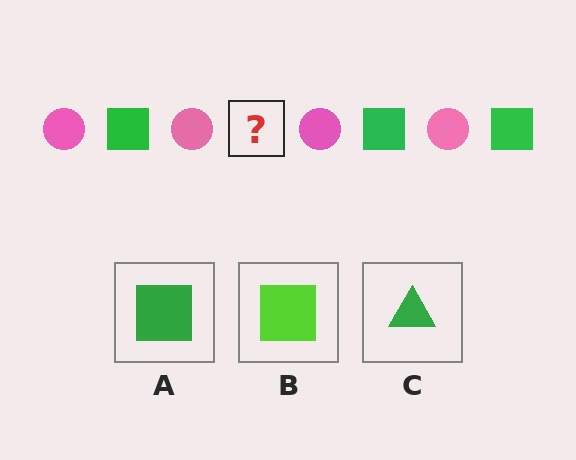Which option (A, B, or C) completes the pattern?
A.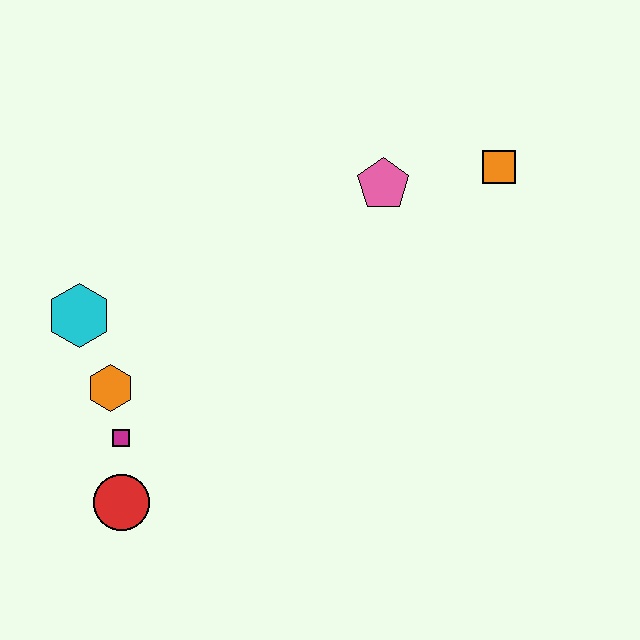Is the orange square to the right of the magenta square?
Yes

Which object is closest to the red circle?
The magenta square is closest to the red circle.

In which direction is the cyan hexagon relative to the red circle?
The cyan hexagon is above the red circle.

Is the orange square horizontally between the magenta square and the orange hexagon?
No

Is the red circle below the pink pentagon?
Yes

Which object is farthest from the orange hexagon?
The orange square is farthest from the orange hexagon.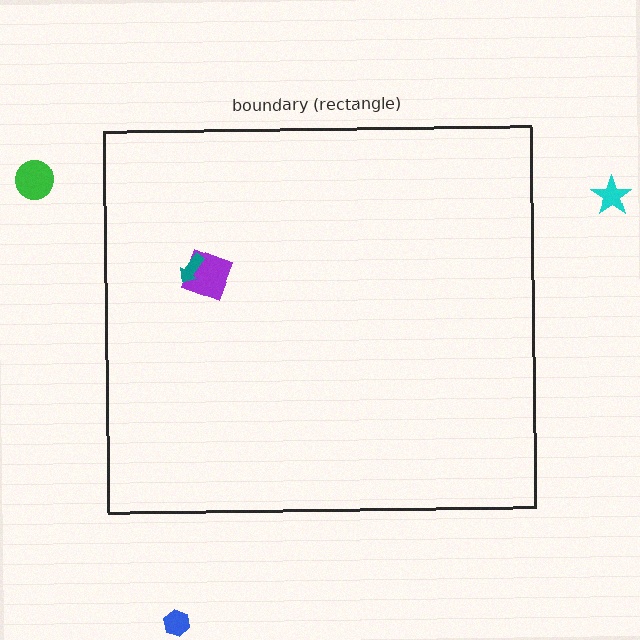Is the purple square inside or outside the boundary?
Inside.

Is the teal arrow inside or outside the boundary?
Inside.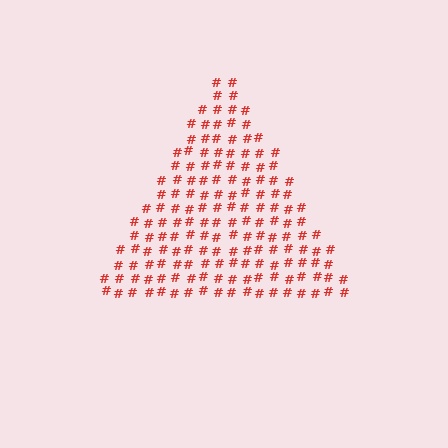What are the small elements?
The small elements are hash symbols.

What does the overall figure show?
The overall figure shows a triangle.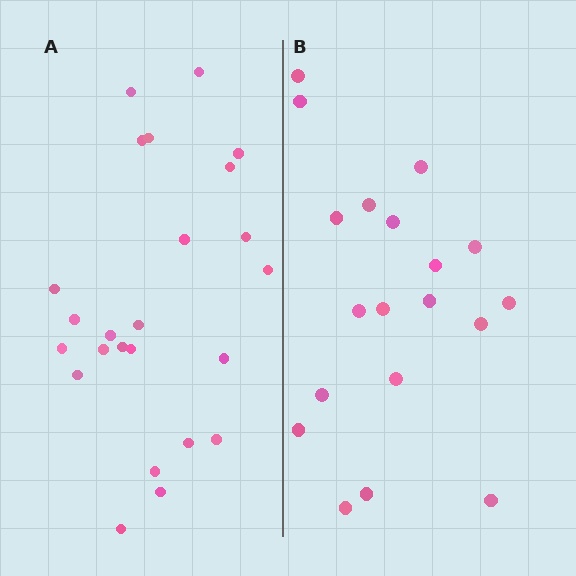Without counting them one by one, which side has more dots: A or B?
Region A (the left region) has more dots.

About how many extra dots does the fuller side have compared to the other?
Region A has about 5 more dots than region B.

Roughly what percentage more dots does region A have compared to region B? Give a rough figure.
About 25% more.